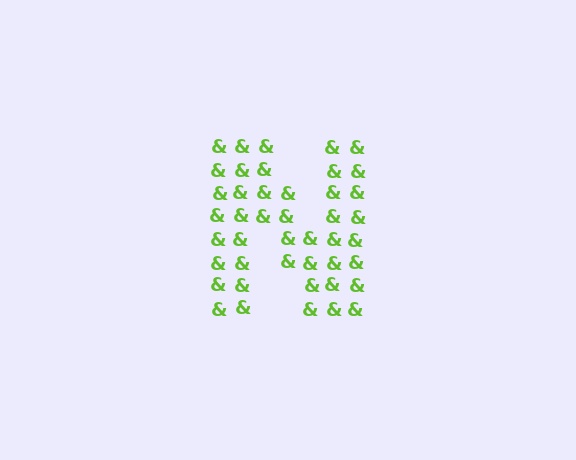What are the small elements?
The small elements are ampersands.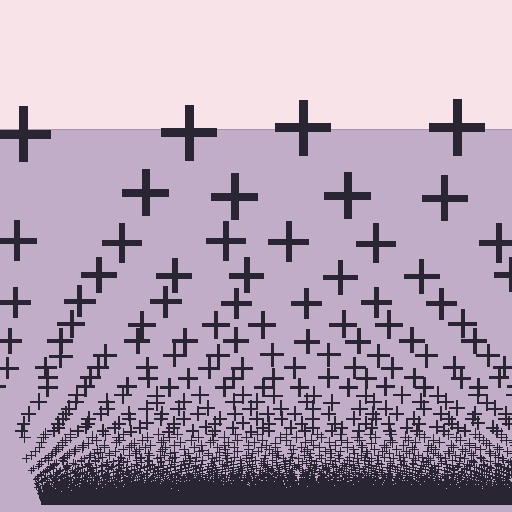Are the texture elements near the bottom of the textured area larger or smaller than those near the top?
Smaller. The gradient is inverted — elements near the bottom are smaller and denser.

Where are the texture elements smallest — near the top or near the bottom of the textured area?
Near the bottom.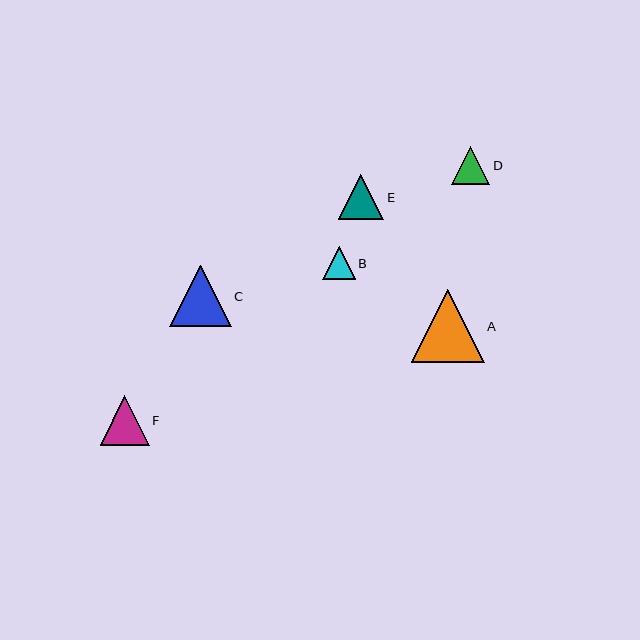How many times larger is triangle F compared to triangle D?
Triangle F is approximately 1.3 times the size of triangle D.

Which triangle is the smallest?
Triangle B is the smallest with a size of approximately 33 pixels.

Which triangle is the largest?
Triangle A is the largest with a size of approximately 73 pixels.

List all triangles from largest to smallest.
From largest to smallest: A, C, F, E, D, B.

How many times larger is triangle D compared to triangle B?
Triangle D is approximately 1.2 times the size of triangle B.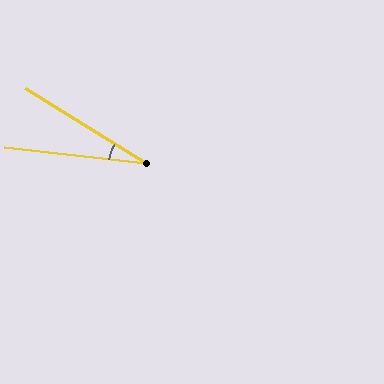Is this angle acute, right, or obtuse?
It is acute.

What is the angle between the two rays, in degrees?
Approximately 25 degrees.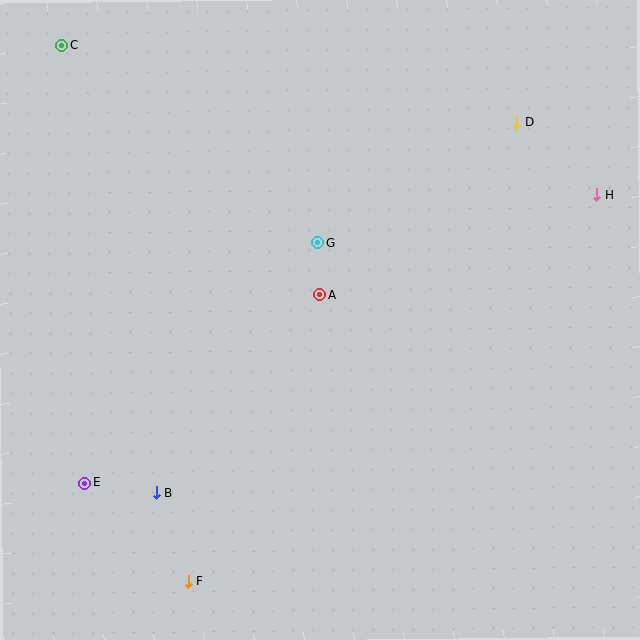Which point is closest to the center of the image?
Point A at (319, 295) is closest to the center.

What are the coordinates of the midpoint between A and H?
The midpoint between A and H is at (458, 245).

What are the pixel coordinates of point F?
Point F is at (188, 582).